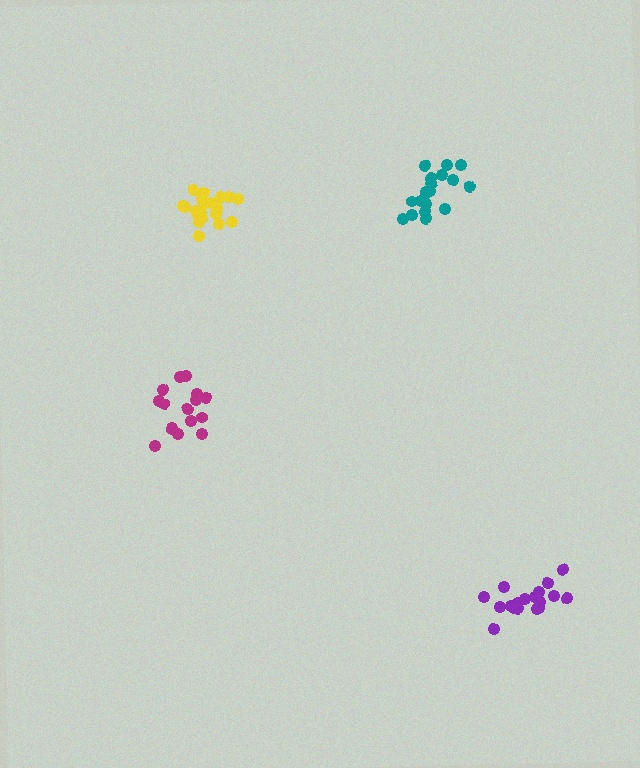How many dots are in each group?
Group 1: 20 dots, Group 2: 20 dots, Group 3: 16 dots, Group 4: 20 dots (76 total).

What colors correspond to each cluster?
The clusters are colored: teal, yellow, magenta, purple.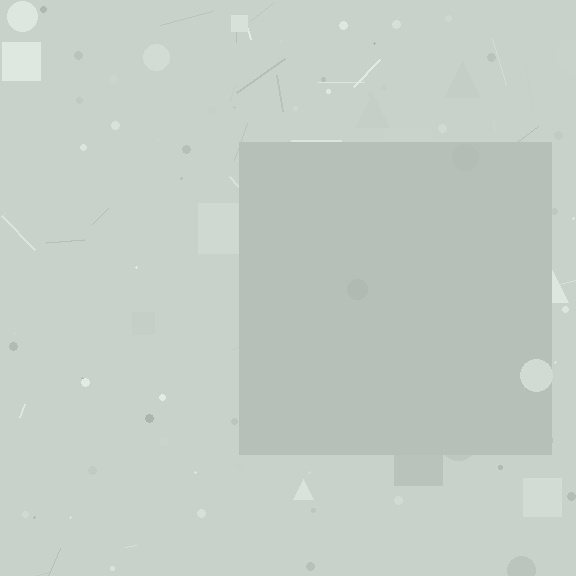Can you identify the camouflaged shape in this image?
The camouflaged shape is a square.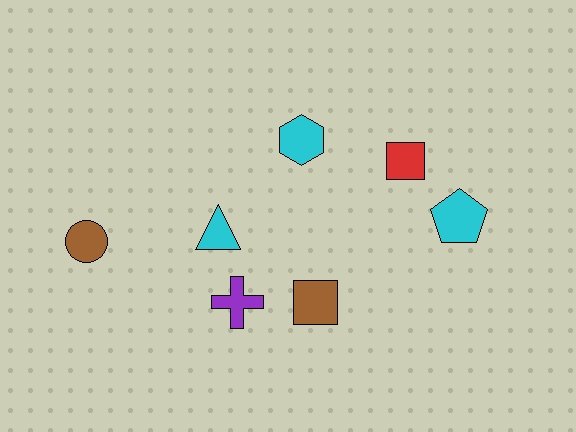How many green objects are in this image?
There are no green objects.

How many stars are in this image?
There are no stars.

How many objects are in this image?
There are 7 objects.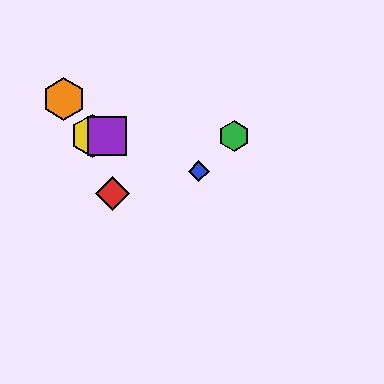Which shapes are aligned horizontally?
The green hexagon, the yellow hexagon, the purple square are aligned horizontally.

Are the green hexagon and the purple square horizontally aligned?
Yes, both are at y≈136.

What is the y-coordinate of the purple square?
The purple square is at y≈136.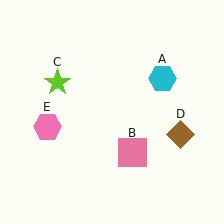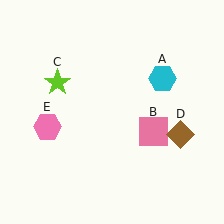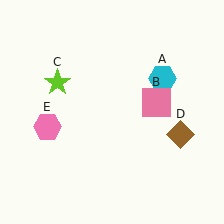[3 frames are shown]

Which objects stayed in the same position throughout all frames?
Cyan hexagon (object A) and lime star (object C) and brown diamond (object D) and pink hexagon (object E) remained stationary.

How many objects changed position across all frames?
1 object changed position: pink square (object B).